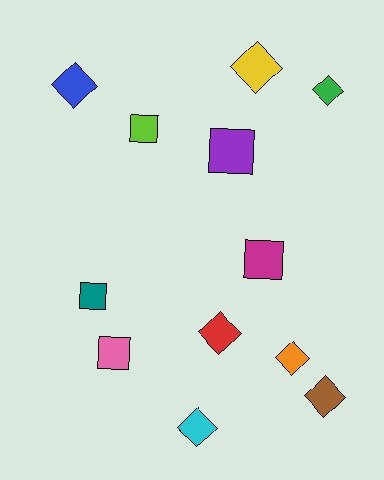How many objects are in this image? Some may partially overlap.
There are 12 objects.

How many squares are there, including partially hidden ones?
There are 5 squares.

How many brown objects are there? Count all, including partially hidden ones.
There is 1 brown object.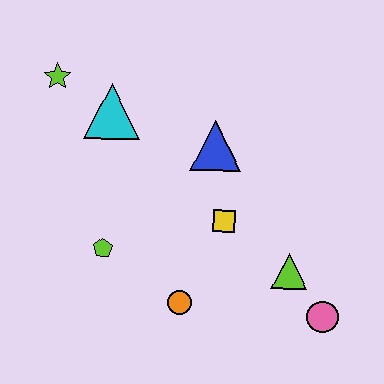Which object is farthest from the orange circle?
The lime star is farthest from the orange circle.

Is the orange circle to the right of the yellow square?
No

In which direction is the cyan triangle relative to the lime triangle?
The cyan triangle is to the left of the lime triangle.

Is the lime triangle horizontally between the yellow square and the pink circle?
Yes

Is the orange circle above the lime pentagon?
No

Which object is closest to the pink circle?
The lime triangle is closest to the pink circle.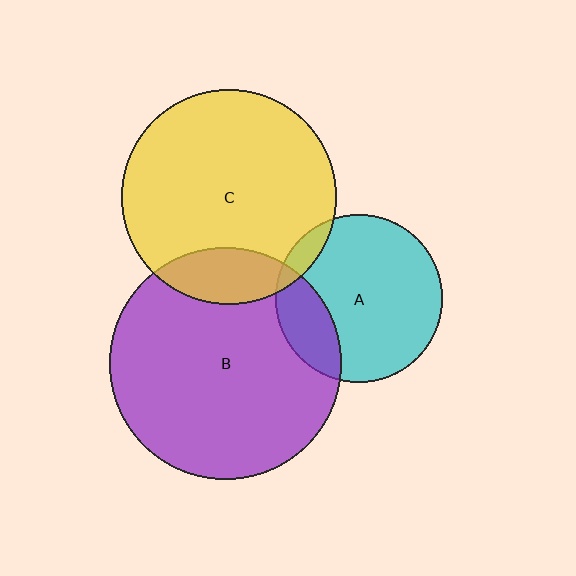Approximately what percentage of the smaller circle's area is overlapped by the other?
Approximately 10%.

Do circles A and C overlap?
Yes.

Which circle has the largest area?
Circle B (purple).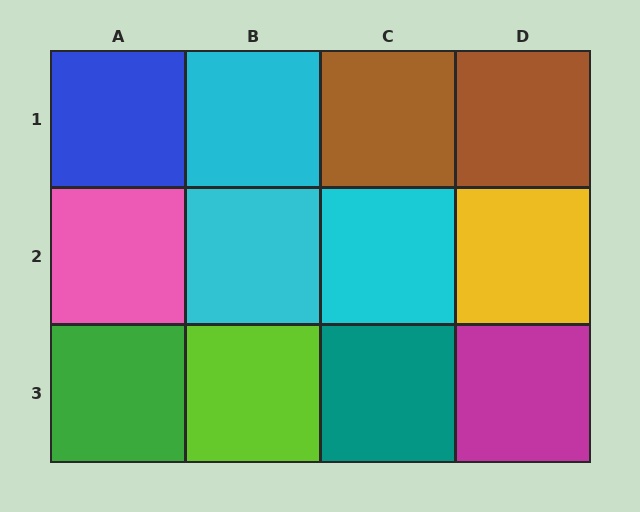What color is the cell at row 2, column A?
Pink.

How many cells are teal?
1 cell is teal.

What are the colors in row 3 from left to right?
Green, lime, teal, magenta.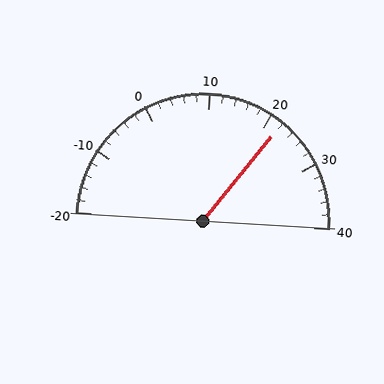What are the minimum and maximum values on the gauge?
The gauge ranges from -20 to 40.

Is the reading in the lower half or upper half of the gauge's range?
The reading is in the upper half of the range (-20 to 40).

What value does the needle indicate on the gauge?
The needle indicates approximately 22.